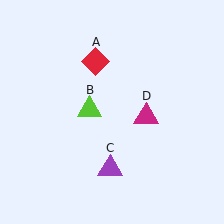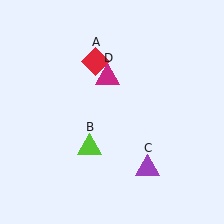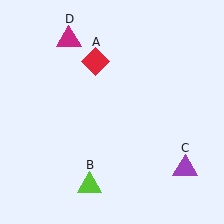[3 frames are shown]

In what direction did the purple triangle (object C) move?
The purple triangle (object C) moved right.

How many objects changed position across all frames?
3 objects changed position: lime triangle (object B), purple triangle (object C), magenta triangle (object D).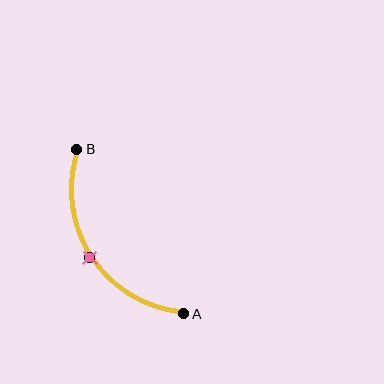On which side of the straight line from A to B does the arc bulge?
The arc bulges to the left of the straight line connecting A and B.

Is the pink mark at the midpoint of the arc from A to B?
Yes. The pink mark lies on the arc at equal arc-length from both A and B — it is the arc midpoint.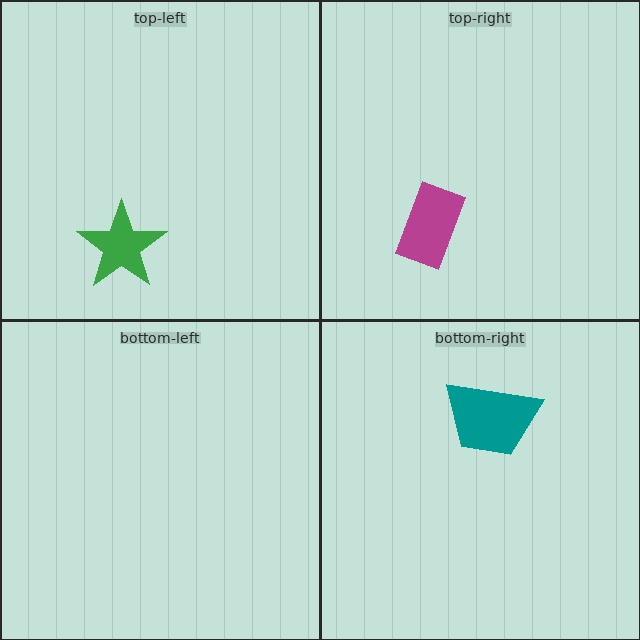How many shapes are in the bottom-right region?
1.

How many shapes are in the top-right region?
1.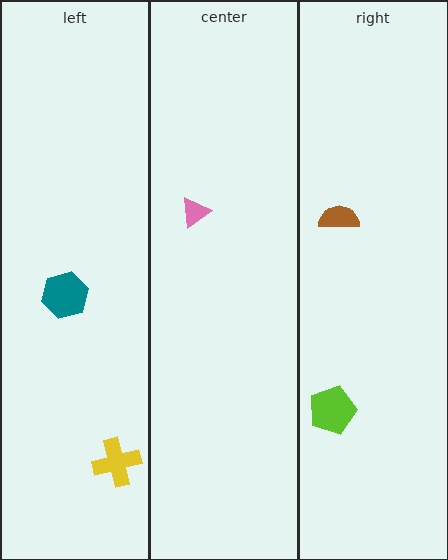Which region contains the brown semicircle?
The right region.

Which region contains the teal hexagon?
The left region.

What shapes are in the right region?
The lime pentagon, the brown semicircle.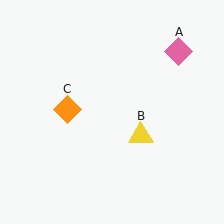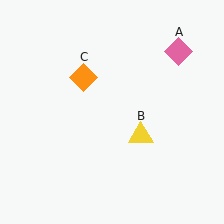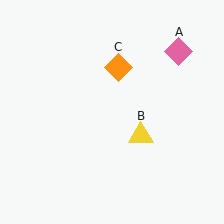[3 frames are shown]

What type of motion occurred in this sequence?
The orange diamond (object C) rotated clockwise around the center of the scene.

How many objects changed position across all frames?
1 object changed position: orange diamond (object C).